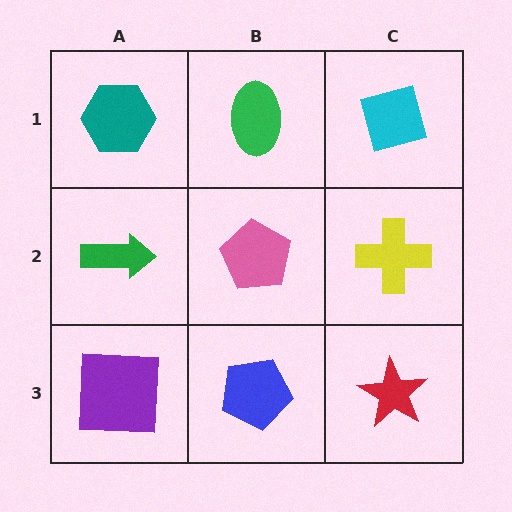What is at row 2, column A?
A green arrow.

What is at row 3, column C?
A red star.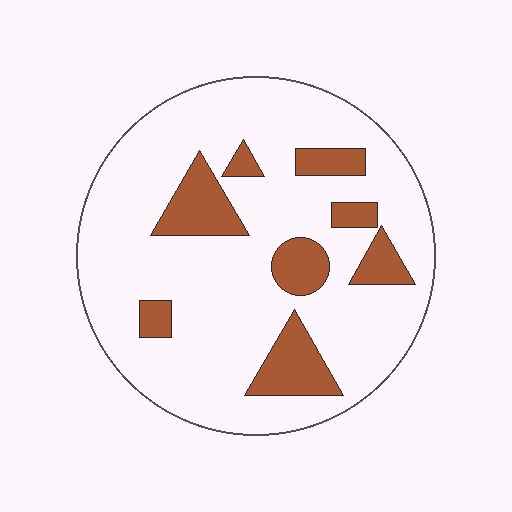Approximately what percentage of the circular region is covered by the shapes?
Approximately 20%.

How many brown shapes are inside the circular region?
8.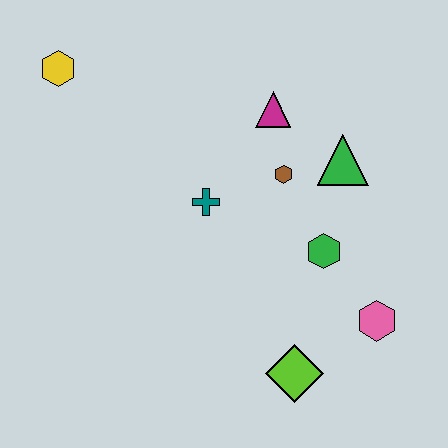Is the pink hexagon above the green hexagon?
No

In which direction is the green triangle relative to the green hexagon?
The green triangle is above the green hexagon.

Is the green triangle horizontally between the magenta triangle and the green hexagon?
No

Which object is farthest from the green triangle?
The yellow hexagon is farthest from the green triangle.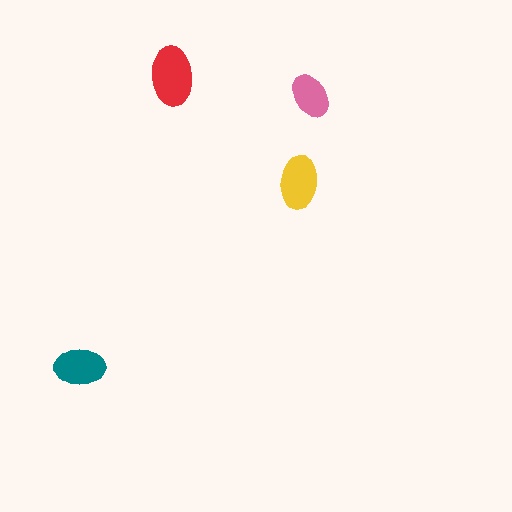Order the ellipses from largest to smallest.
the red one, the yellow one, the teal one, the pink one.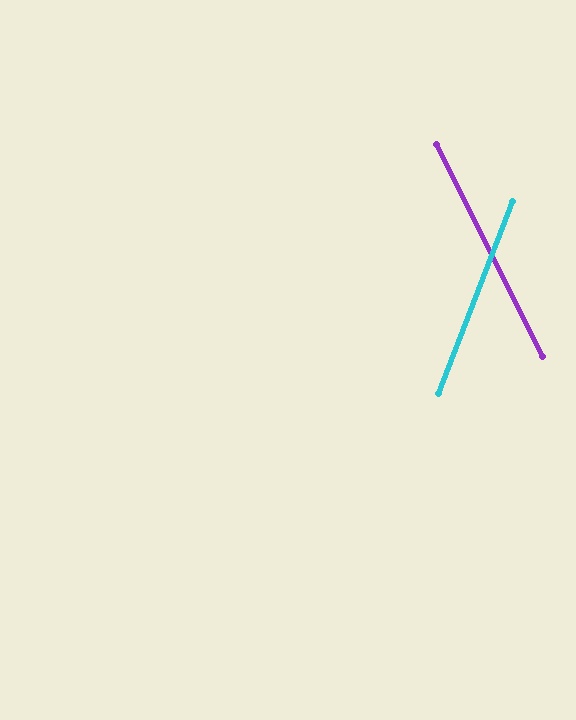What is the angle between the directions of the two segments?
Approximately 48 degrees.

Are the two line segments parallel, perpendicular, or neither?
Neither parallel nor perpendicular — they differ by about 48°.